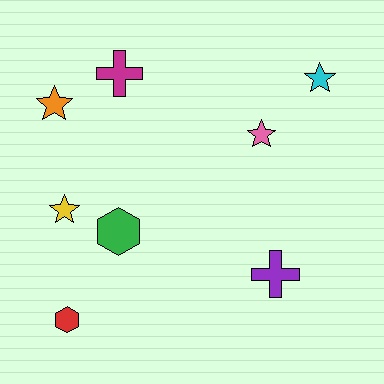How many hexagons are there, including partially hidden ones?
There are 2 hexagons.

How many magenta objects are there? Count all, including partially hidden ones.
There is 1 magenta object.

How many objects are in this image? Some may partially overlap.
There are 8 objects.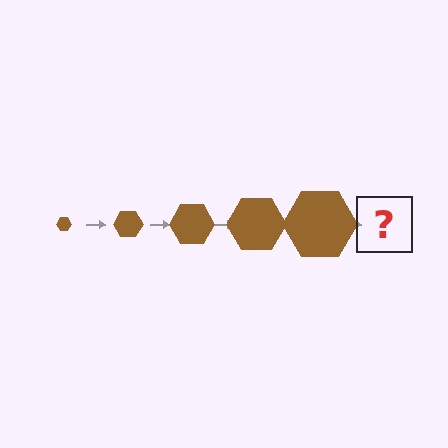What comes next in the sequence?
The next element should be a brown hexagon, larger than the previous one.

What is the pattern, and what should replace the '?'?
The pattern is that the hexagon gets progressively larger each step. The '?' should be a brown hexagon, larger than the previous one.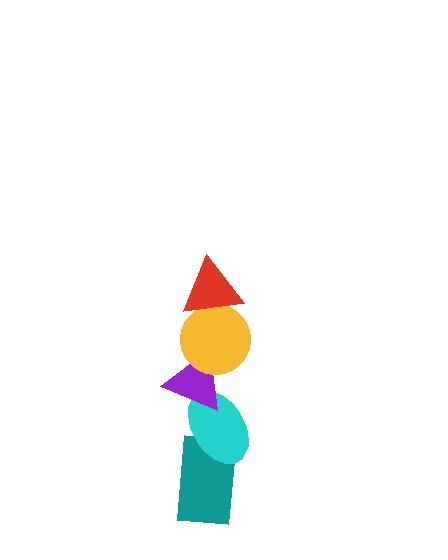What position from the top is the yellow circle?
The yellow circle is 2nd from the top.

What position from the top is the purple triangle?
The purple triangle is 3rd from the top.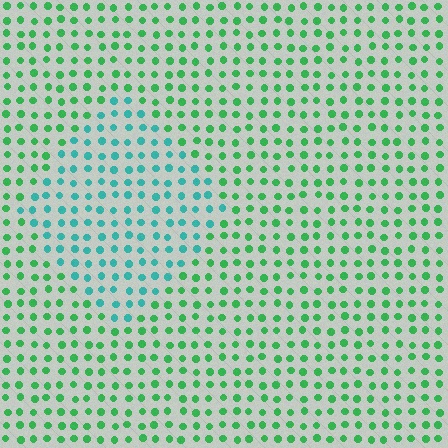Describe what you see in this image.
The image is filled with small green elements in a uniform arrangement. A diamond-shaped region is visible where the elements are tinted to a slightly different hue, forming a subtle color boundary.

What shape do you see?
I see a diamond.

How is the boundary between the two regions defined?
The boundary is defined purely by a slight shift in hue (about 41 degrees). Spacing, size, and orientation are identical on both sides.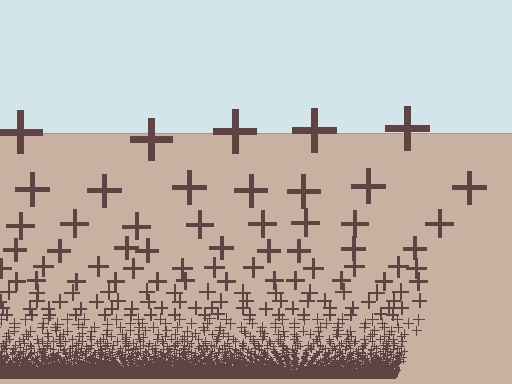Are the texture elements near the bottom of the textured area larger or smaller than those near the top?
Smaller. The gradient is inverted — elements near the bottom are smaller and denser.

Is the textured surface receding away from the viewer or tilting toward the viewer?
The surface appears to tilt toward the viewer. Texture elements get larger and sparser toward the top.